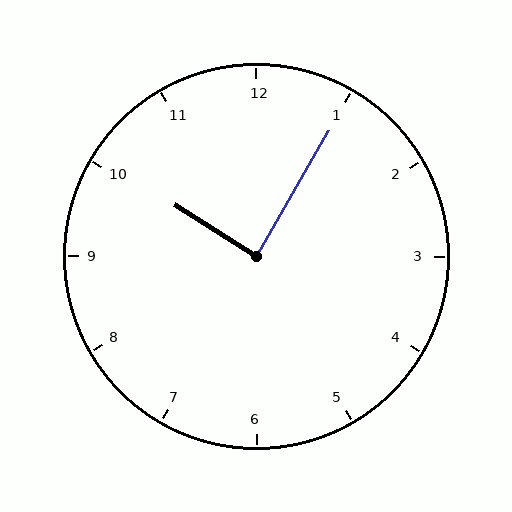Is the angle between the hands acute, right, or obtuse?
It is right.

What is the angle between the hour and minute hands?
Approximately 88 degrees.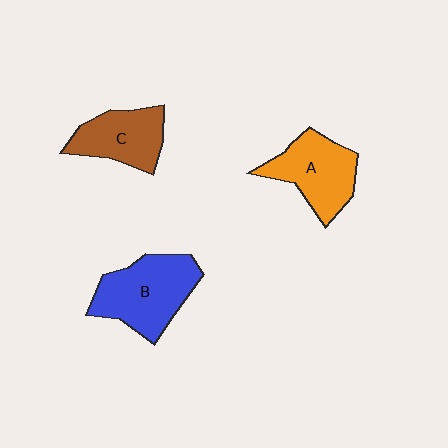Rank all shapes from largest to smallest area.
From largest to smallest: B (blue), A (orange), C (brown).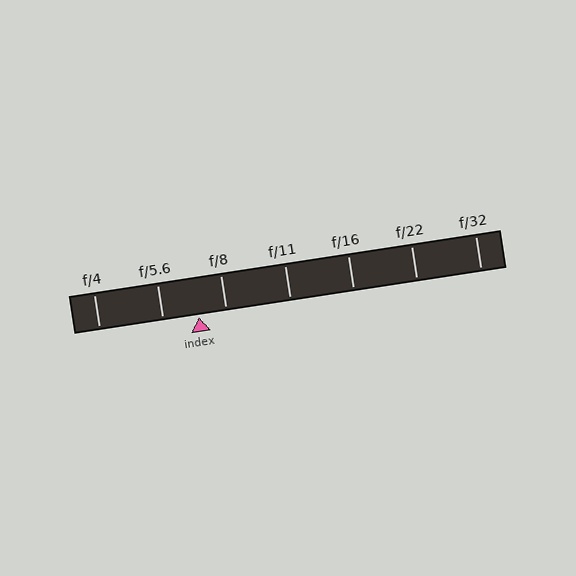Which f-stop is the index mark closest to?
The index mark is closest to f/8.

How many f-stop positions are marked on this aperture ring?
There are 7 f-stop positions marked.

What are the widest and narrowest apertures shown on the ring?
The widest aperture shown is f/4 and the narrowest is f/32.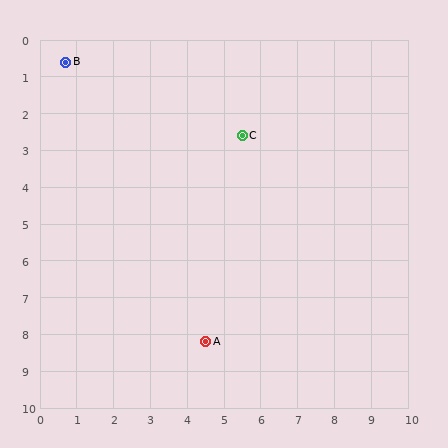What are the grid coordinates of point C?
Point C is at approximately (5.5, 2.6).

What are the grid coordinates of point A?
Point A is at approximately (4.5, 8.2).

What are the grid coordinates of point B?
Point B is at approximately (0.7, 0.6).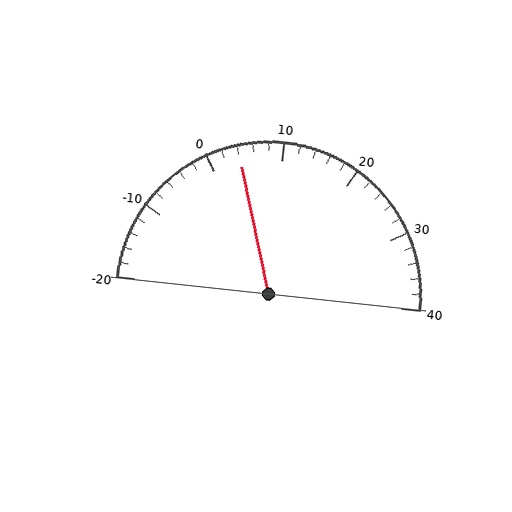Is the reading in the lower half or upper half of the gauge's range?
The reading is in the lower half of the range (-20 to 40).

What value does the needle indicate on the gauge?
The needle indicates approximately 4.